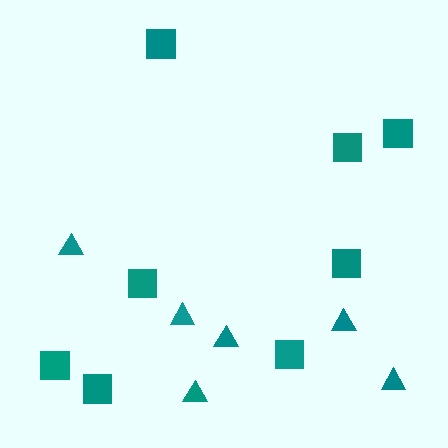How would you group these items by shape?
There are 2 groups: one group of squares (8) and one group of triangles (6).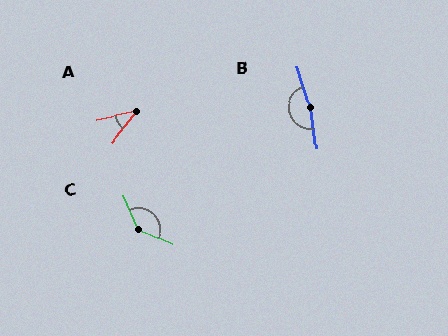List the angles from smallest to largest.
A (40°), C (137°), B (170°).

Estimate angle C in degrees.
Approximately 137 degrees.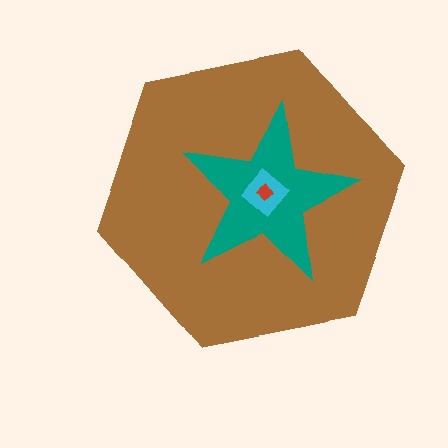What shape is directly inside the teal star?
The cyan diamond.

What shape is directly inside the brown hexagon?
The teal star.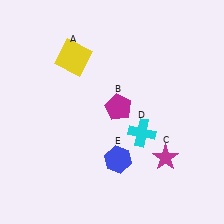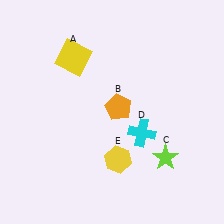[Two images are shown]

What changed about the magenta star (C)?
In Image 1, C is magenta. In Image 2, it changed to lime.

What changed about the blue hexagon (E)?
In Image 1, E is blue. In Image 2, it changed to yellow.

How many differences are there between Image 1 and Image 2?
There are 3 differences between the two images.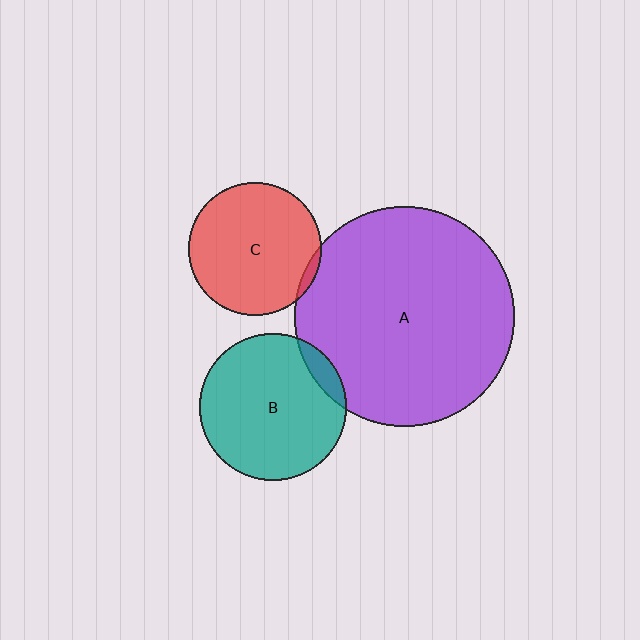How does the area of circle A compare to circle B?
Approximately 2.2 times.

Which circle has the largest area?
Circle A (purple).